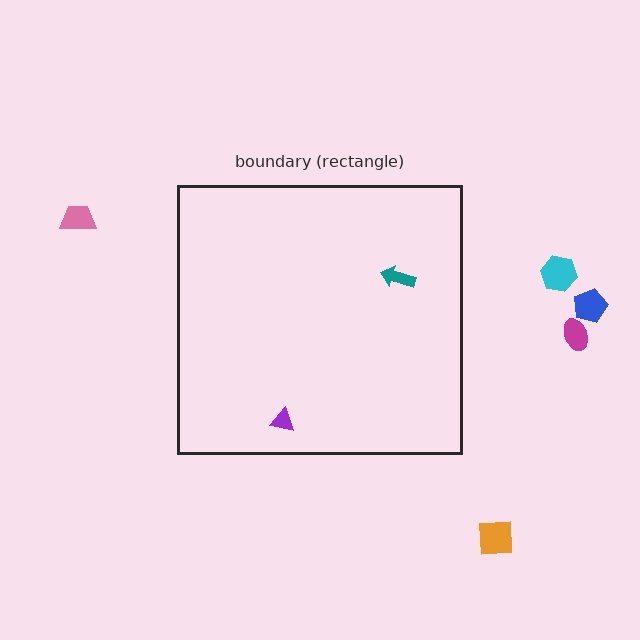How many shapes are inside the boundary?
2 inside, 5 outside.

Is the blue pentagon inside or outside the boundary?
Outside.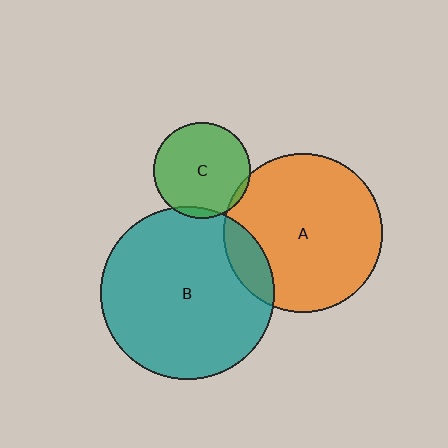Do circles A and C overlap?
Yes.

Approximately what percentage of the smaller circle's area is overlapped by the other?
Approximately 5%.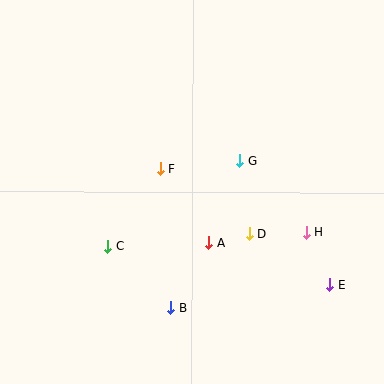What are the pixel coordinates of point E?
Point E is at (329, 284).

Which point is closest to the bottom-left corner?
Point C is closest to the bottom-left corner.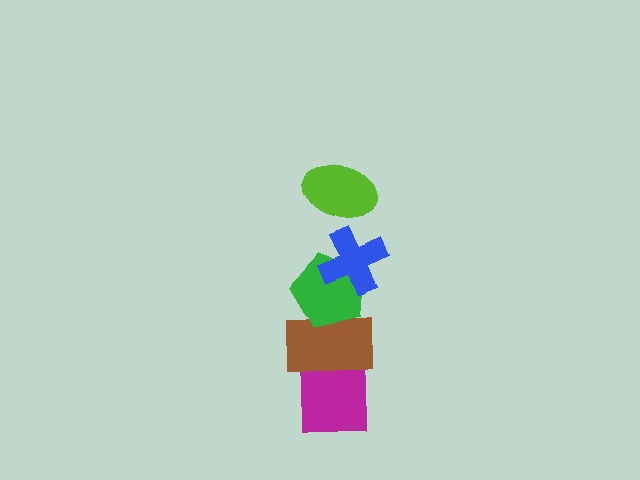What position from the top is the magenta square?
The magenta square is 5th from the top.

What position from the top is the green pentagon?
The green pentagon is 3rd from the top.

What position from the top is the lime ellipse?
The lime ellipse is 1st from the top.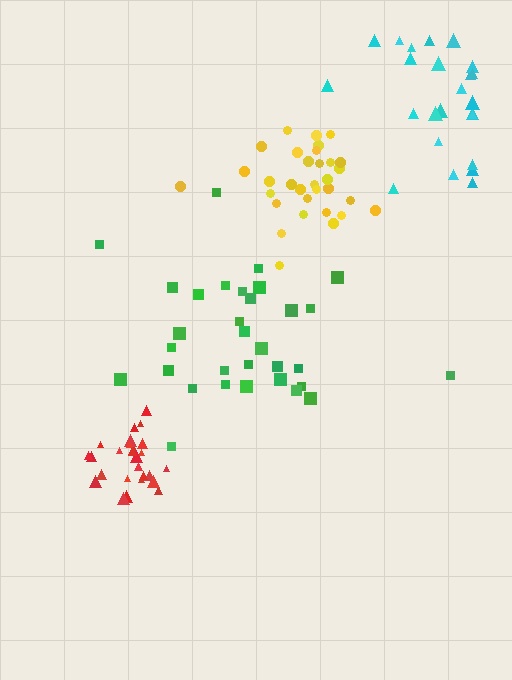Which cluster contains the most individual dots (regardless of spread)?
Green (32).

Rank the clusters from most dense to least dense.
red, yellow, green, cyan.